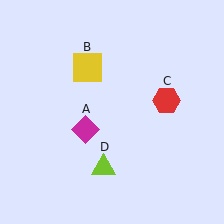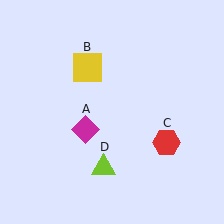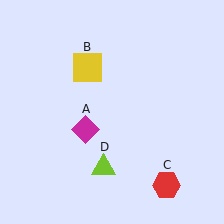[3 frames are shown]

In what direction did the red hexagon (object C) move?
The red hexagon (object C) moved down.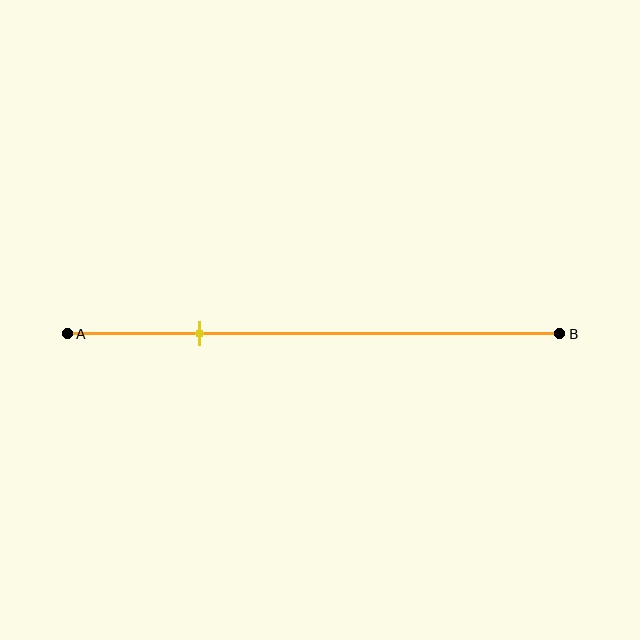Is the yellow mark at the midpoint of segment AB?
No, the mark is at about 25% from A, not at the 50% midpoint.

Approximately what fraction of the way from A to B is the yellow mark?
The yellow mark is approximately 25% of the way from A to B.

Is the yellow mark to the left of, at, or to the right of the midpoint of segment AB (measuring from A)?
The yellow mark is to the left of the midpoint of segment AB.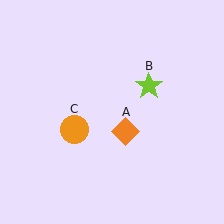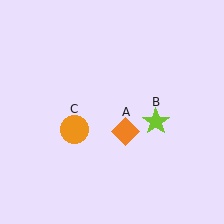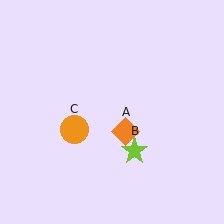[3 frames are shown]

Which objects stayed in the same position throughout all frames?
Orange diamond (object A) and orange circle (object C) remained stationary.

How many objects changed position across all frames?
1 object changed position: lime star (object B).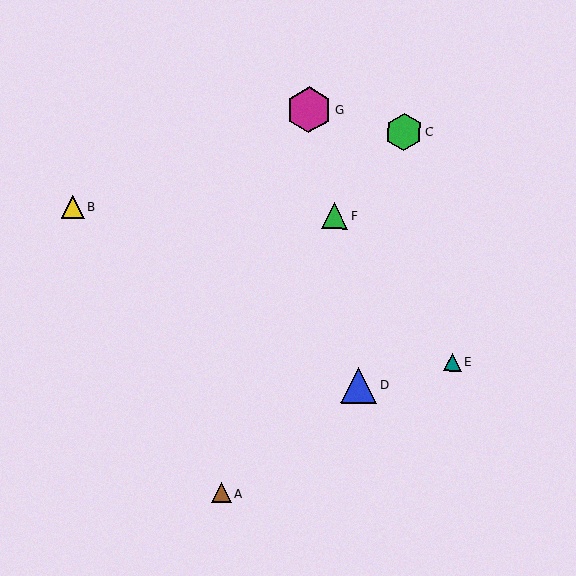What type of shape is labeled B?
Shape B is a yellow triangle.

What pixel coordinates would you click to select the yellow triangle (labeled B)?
Click at (73, 207) to select the yellow triangle B.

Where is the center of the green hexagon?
The center of the green hexagon is at (404, 132).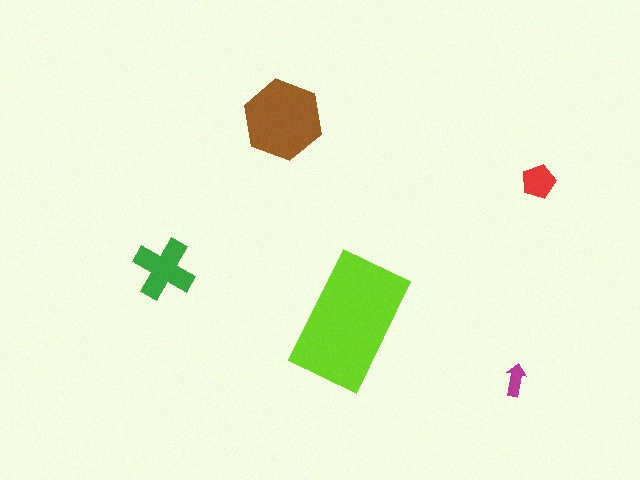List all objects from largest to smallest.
The lime rectangle, the brown hexagon, the green cross, the red pentagon, the magenta arrow.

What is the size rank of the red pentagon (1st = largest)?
4th.